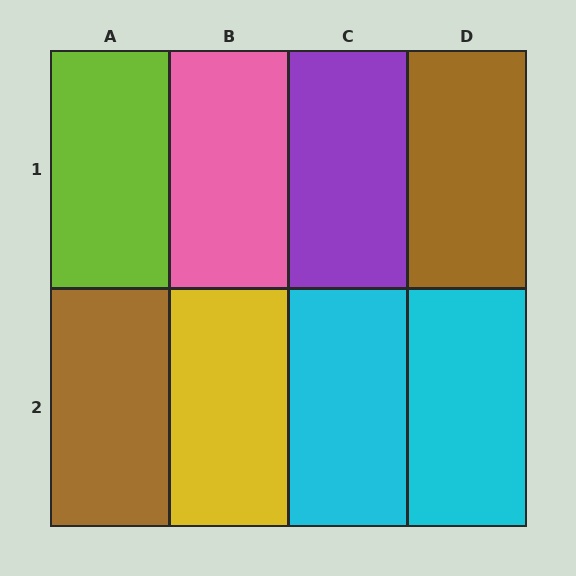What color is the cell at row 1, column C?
Purple.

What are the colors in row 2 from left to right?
Brown, yellow, cyan, cyan.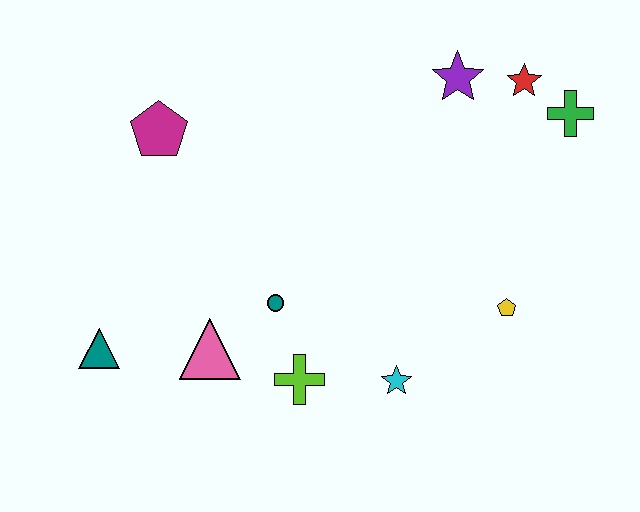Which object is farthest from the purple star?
The teal triangle is farthest from the purple star.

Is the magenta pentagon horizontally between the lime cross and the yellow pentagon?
No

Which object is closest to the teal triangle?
The pink triangle is closest to the teal triangle.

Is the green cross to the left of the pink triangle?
No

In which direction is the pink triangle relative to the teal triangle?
The pink triangle is to the right of the teal triangle.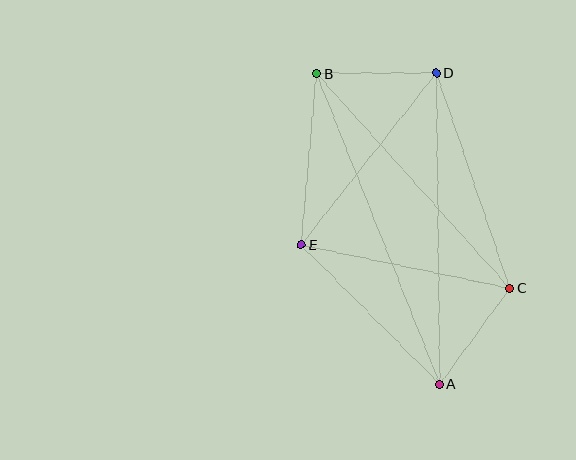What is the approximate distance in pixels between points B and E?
The distance between B and E is approximately 172 pixels.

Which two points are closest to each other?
Points A and C are closest to each other.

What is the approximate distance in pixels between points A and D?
The distance between A and D is approximately 311 pixels.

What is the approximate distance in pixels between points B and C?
The distance between B and C is approximately 289 pixels.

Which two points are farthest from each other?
Points A and B are farthest from each other.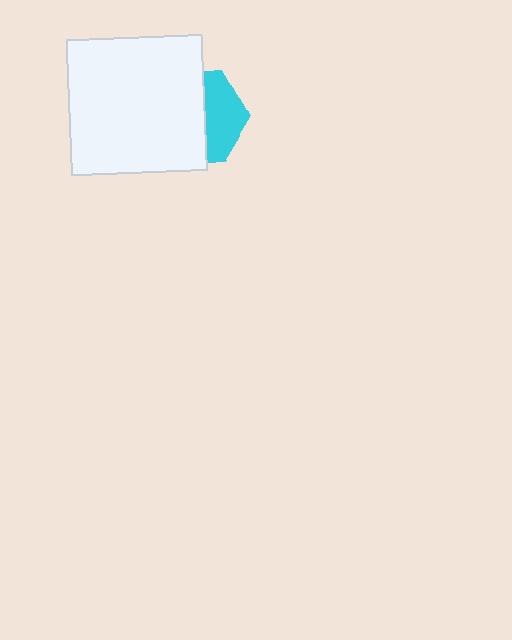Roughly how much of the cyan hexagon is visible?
A small part of it is visible (roughly 40%).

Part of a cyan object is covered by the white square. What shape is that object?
It is a hexagon.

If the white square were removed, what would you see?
You would see the complete cyan hexagon.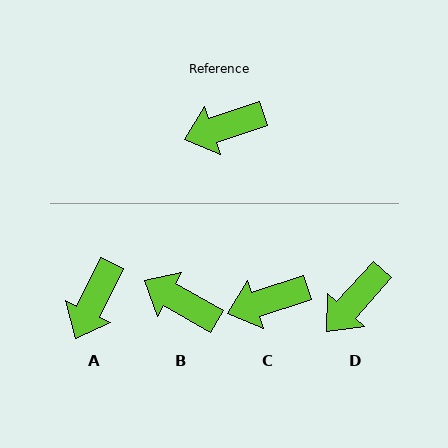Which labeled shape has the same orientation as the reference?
C.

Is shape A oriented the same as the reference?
No, it is off by about 46 degrees.